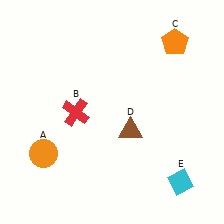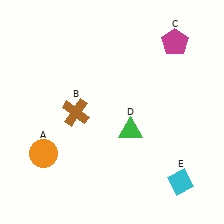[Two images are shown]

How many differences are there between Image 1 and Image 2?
There are 3 differences between the two images.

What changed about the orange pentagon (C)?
In Image 1, C is orange. In Image 2, it changed to magenta.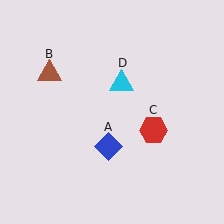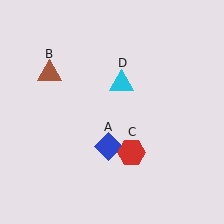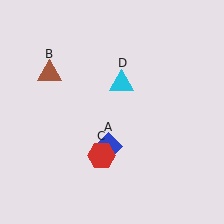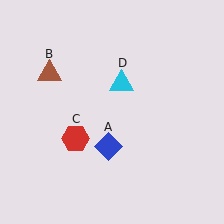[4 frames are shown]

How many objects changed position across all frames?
1 object changed position: red hexagon (object C).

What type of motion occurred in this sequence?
The red hexagon (object C) rotated clockwise around the center of the scene.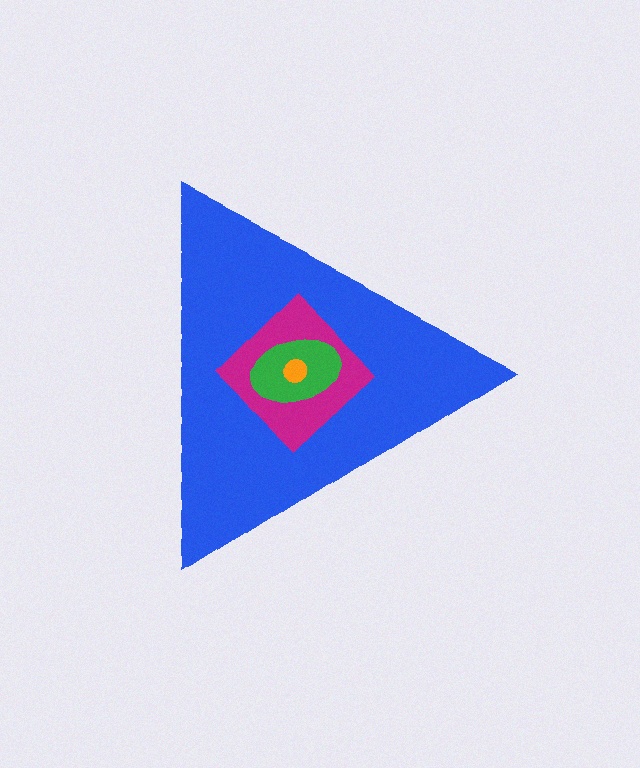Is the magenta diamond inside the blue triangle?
Yes.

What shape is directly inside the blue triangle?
The magenta diamond.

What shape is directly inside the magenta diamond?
The green ellipse.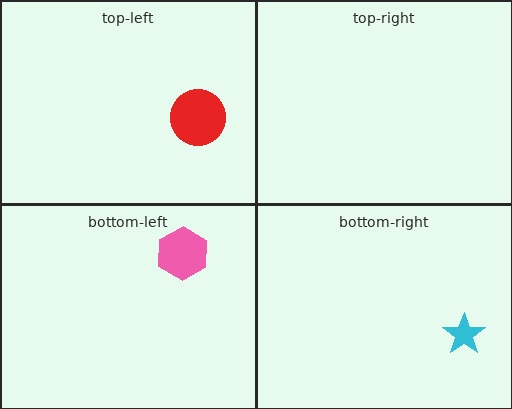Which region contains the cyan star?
The bottom-right region.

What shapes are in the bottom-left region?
The pink hexagon.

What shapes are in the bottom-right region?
The cyan star.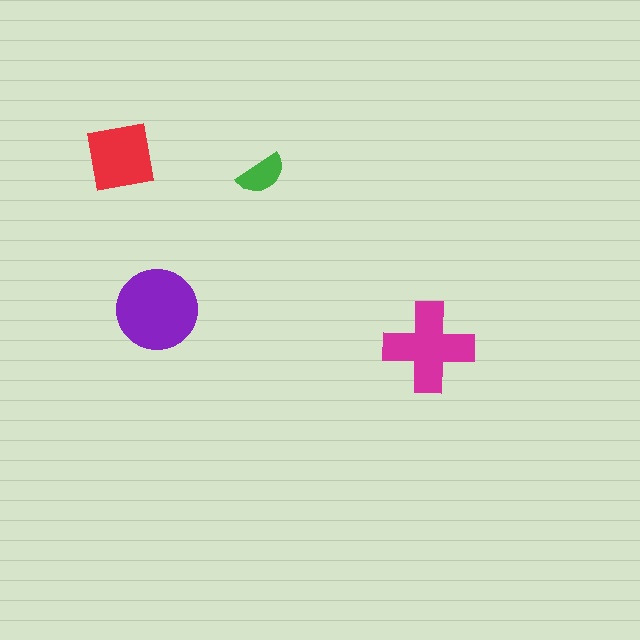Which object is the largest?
The purple circle.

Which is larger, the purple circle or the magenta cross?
The purple circle.